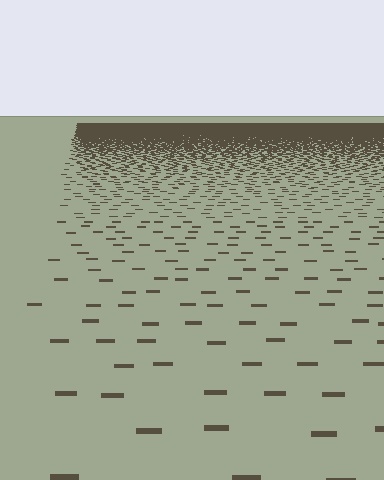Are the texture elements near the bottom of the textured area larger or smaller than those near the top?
Larger. Near the bottom, elements are closer to the viewer and appear at a bigger on-screen size.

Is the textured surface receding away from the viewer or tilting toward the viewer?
The surface is receding away from the viewer. Texture elements get smaller and denser toward the top.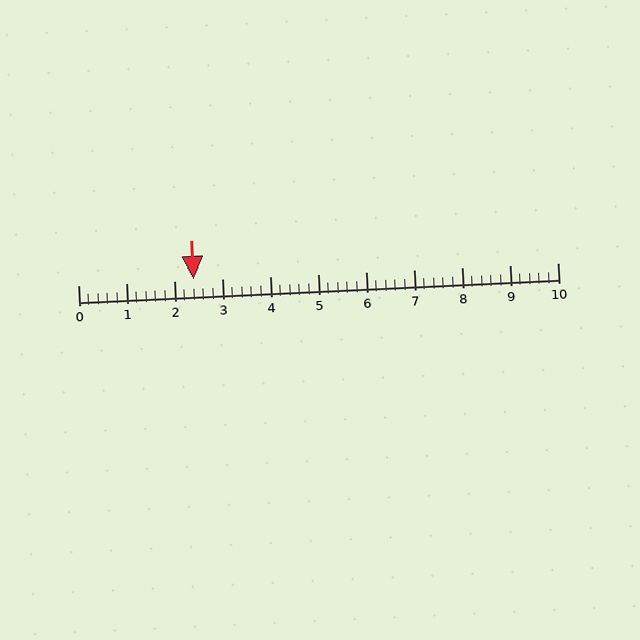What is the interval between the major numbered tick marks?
The major tick marks are spaced 1 units apart.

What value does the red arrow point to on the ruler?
The red arrow points to approximately 2.4.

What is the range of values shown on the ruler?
The ruler shows values from 0 to 10.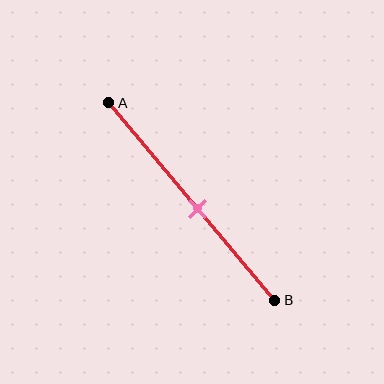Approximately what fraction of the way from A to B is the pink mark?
The pink mark is approximately 55% of the way from A to B.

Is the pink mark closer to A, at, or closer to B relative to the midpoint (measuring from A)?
The pink mark is closer to point B than the midpoint of segment AB.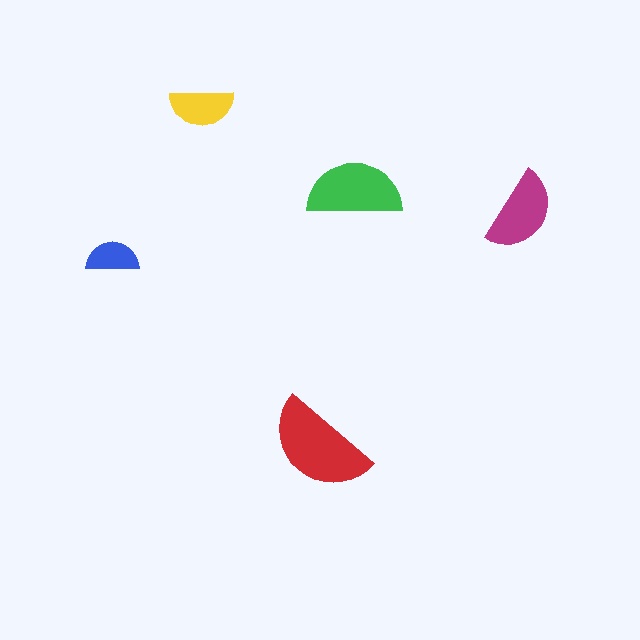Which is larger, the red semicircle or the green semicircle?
The red one.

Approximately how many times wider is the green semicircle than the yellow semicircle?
About 1.5 times wider.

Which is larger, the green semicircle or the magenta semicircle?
The green one.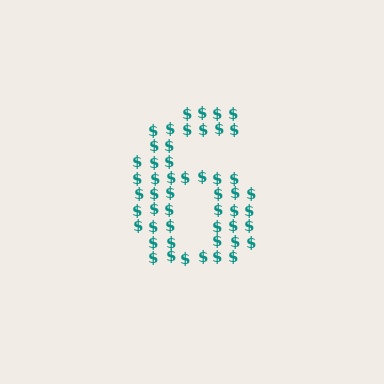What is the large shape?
The large shape is the digit 6.